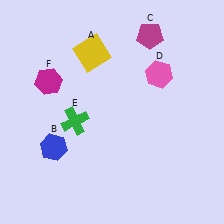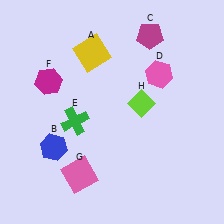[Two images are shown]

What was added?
A pink square (G), a lime diamond (H) were added in Image 2.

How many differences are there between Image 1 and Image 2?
There are 2 differences between the two images.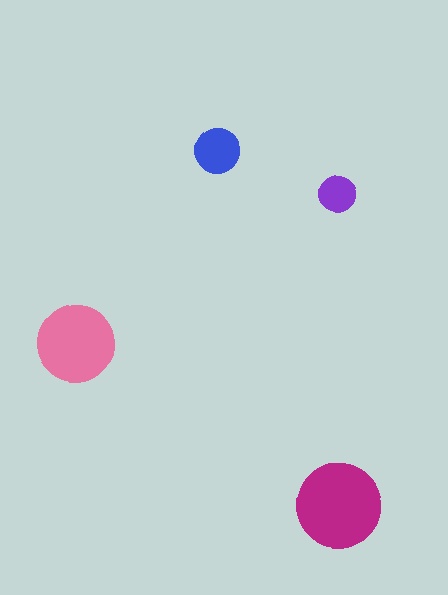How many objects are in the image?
There are 4 objects in the image.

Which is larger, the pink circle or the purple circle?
The pink one.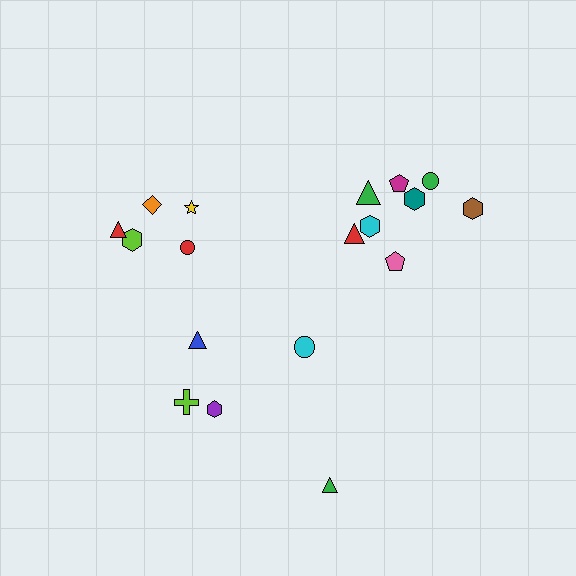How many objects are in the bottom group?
There are 5 objects.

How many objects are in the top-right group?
There are 8 objects.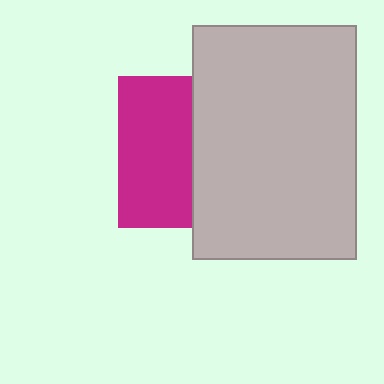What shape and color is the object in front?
The object in front is a light gray rectangle.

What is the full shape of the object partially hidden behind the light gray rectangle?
The partially hidden object is a magenta square.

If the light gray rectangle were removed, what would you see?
You would see the complete magenta square.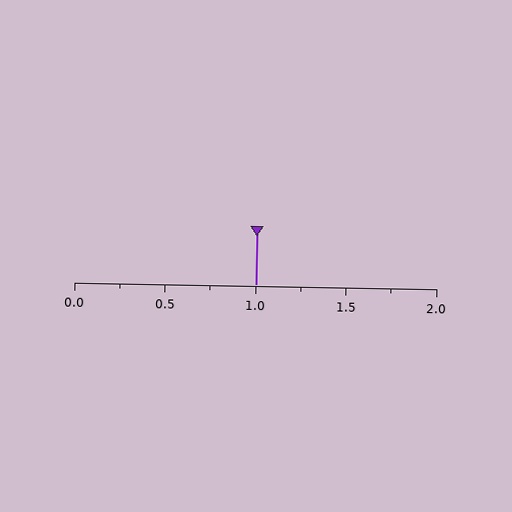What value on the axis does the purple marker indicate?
The marker indicates approximately 1.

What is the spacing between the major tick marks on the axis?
The major ticks are spaced 0.5 apart.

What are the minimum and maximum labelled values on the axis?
The axis runs from 0.0 to 2.0.